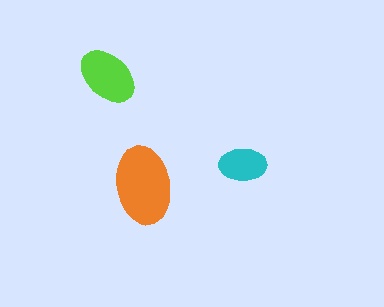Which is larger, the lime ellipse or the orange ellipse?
The orange one.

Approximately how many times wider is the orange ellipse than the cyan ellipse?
About 1.5 times wider.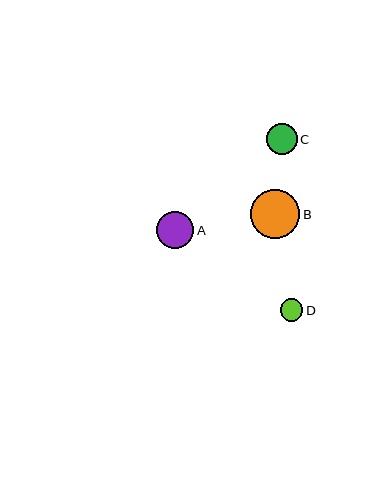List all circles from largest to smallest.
From largest to smallest: B, A, C, D.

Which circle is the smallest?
Circle D is the smallest with a size of approximately 22 pixels.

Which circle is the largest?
Circle B is the largest with a size of approximately 49 pixels.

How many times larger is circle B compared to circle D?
Circle B is approximately 2.2 times the size of circle D.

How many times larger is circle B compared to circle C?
Circle B is approximately 1.6 times the size of circle C.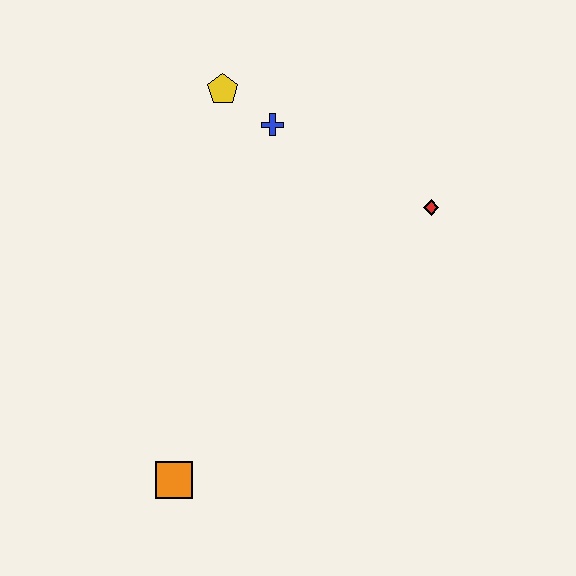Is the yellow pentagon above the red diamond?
Yes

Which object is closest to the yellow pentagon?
The blue cross is closest to the yellow pentagon.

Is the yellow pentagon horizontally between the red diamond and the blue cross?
No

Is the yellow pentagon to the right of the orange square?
Yes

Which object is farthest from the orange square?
The yellow pentagon is farthest from the orange square.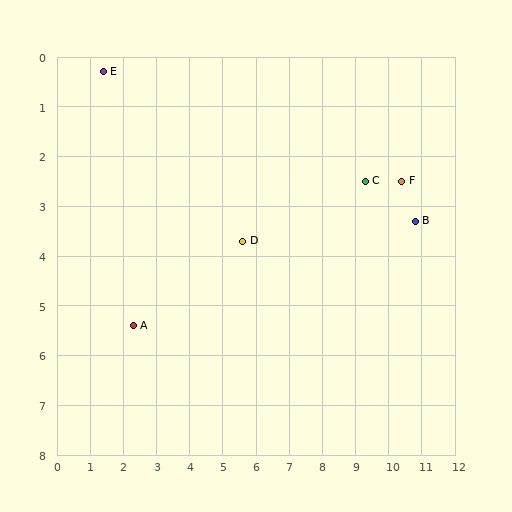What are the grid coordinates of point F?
Point F is at approximately (10.4, 2.5).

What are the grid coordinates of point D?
Point D is at approximately (5.6, 3.7).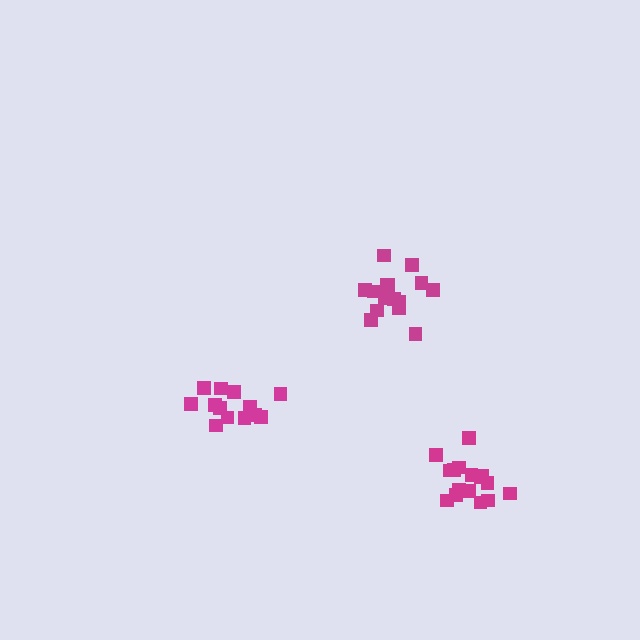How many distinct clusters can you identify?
There are 3 distinct clusters.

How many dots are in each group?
Group 1: 15 dots, Group 2: 13 dots, Group 3: 16 dots (44 total).